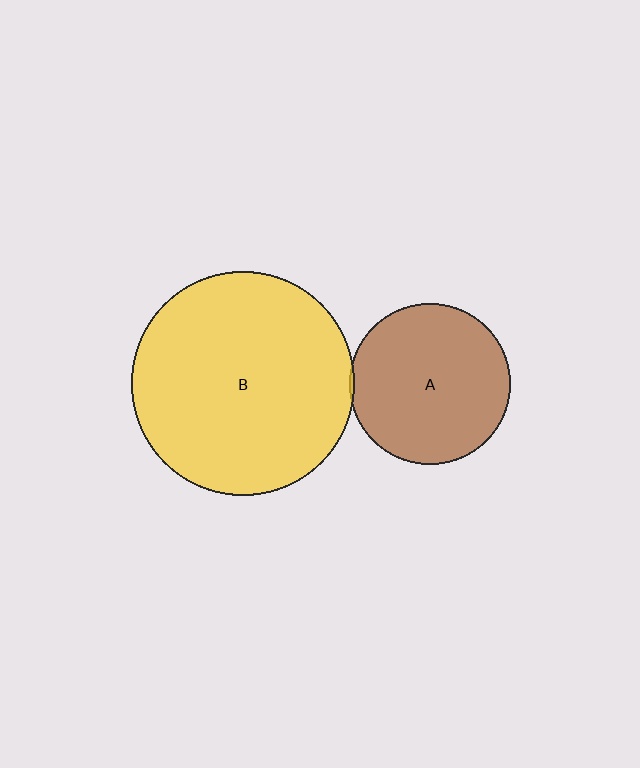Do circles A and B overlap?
Yes.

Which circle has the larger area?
Circle B (yellow).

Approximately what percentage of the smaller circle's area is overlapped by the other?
Approximately 5%.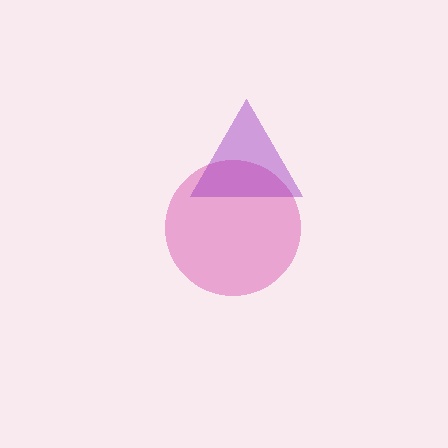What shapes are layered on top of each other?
The layered shapes are: a pink circle, a purple triangle.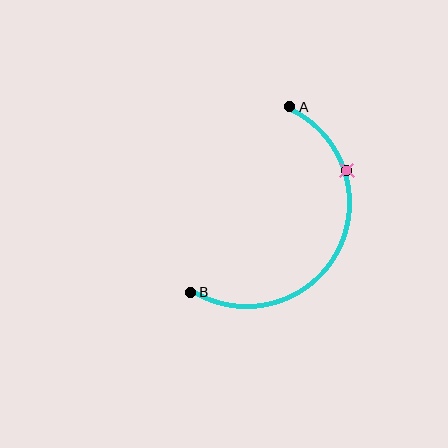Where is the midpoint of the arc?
The arc midpoint is the point on the curve farthest from the straight line joining A and B. It sits to the right of that line.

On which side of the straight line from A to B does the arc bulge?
The arc bulges to the right of the straight line connecting A and B.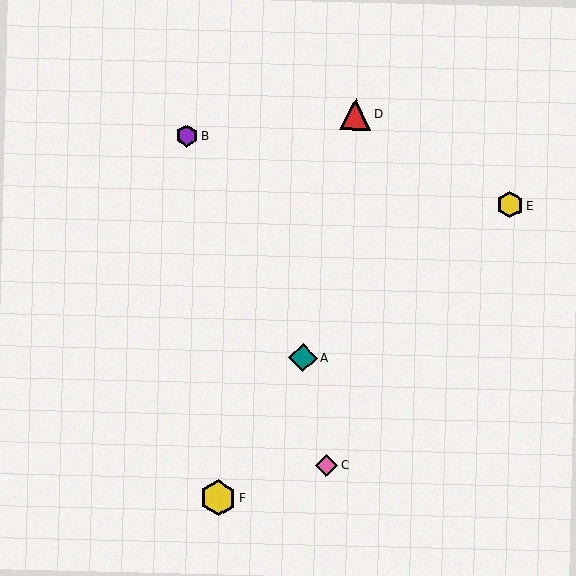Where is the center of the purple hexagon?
The center of the purple hexagon is at (187, 136).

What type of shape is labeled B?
Shape B is a purple hexagon.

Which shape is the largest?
The yellow hexagon (labeled F) is the largest.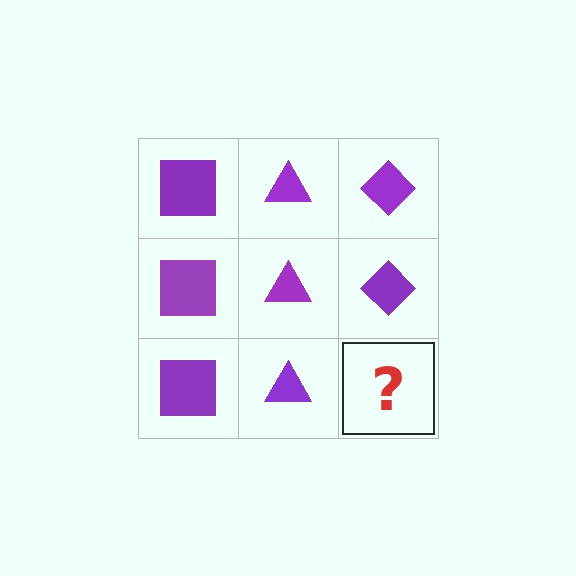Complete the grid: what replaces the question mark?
The question mark should be replaced with a purple diamond.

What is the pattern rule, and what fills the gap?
The rule is that each column has a consistent shape. The gap should be filled with a purple diamond.